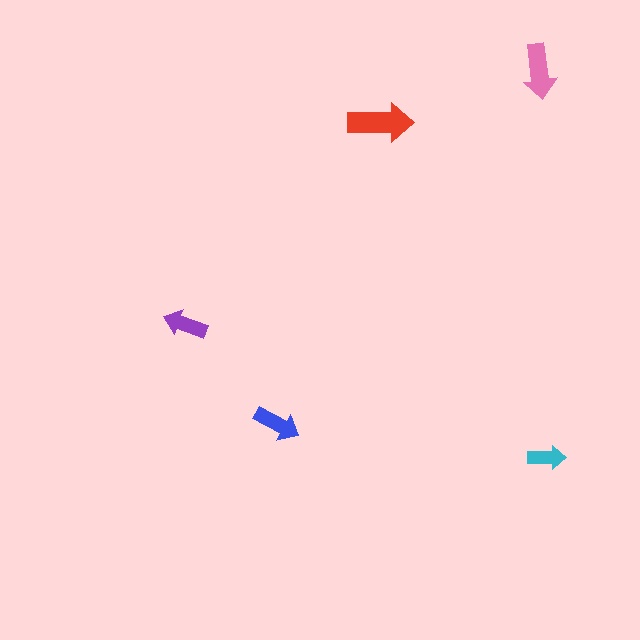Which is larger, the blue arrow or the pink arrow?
The pink one.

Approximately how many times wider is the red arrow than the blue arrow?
About 1.5 times wider.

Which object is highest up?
The pink arrow is topmost.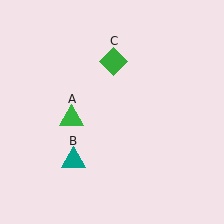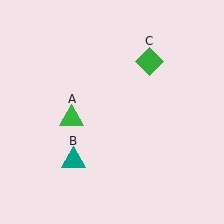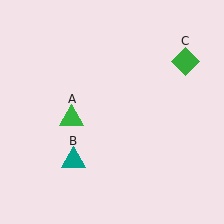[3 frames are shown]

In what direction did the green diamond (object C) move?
The green diamond (object C) moved right.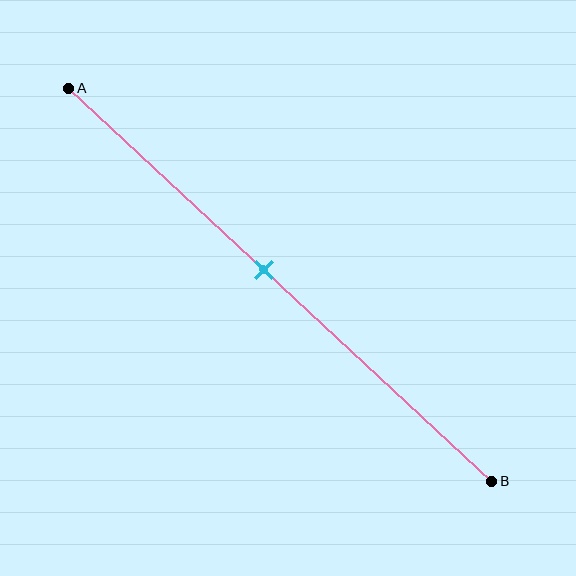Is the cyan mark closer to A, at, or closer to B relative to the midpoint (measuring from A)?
The cyan mark is closer to point A than the midpoint of segment AB.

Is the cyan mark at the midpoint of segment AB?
No, the mark is at about 45% from A, not at the 50% midpoint.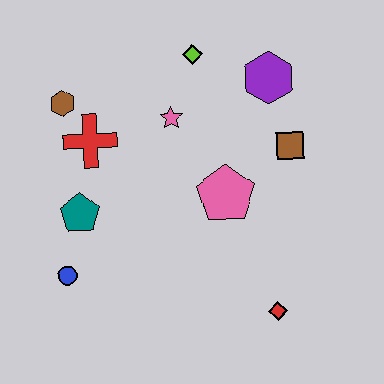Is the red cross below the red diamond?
No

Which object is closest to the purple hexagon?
The brown square is closest to the purple hexagon.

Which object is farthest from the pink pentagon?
The brown hexagon is farthest from the pink pentagon.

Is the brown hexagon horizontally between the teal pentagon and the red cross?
No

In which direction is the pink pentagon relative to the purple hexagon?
The pink pentagon is below the purple hexagon.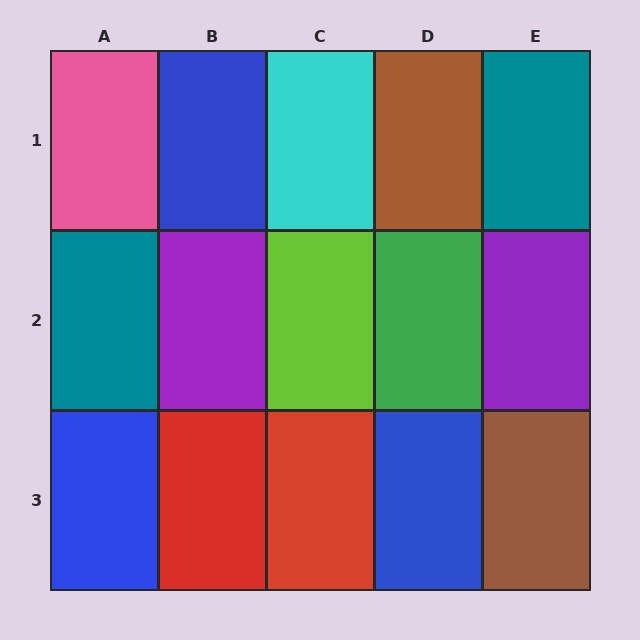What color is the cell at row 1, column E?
Teal.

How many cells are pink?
1 cell is pink.